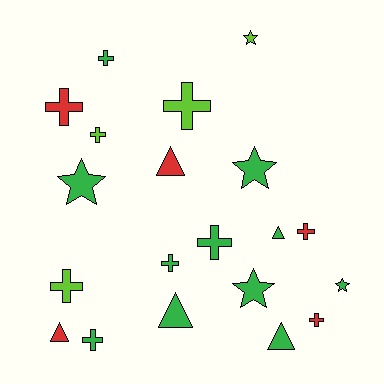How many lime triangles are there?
There are no lime triangles.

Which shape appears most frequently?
Cross, with 10 objects.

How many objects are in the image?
There are 20 objects.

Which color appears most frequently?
Green, with 11 objects.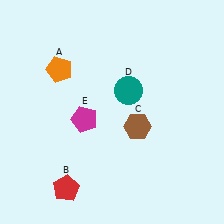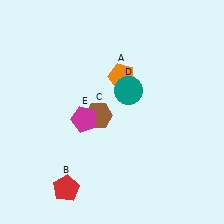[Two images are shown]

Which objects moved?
The objects that moved are: the orange pentagon (A), the brown hexagon (C).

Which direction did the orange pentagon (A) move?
The orange pentagon (A) moved right.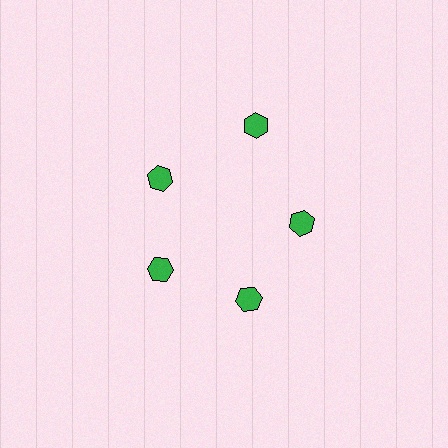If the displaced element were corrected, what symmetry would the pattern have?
It would have 5-fold rotational symmetry — the pattern would map onto itself every 72 degrees.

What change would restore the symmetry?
The symmetry would be restored by moving it inward, back onto the ring so that all 5 hexagons sit at equal angles and equal distance from the center.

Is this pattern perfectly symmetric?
No. The 5 green hexagons are arranged in a ring, but one element near the 1 o'clock position is pushed outward from the center, breaking the 5-fold rotational symmetry.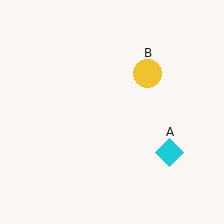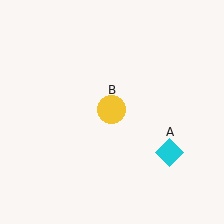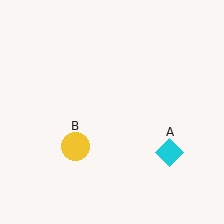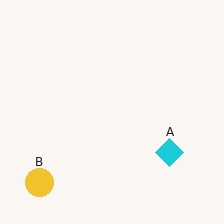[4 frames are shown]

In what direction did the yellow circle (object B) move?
The yellow circle (object B) moved down and to the left.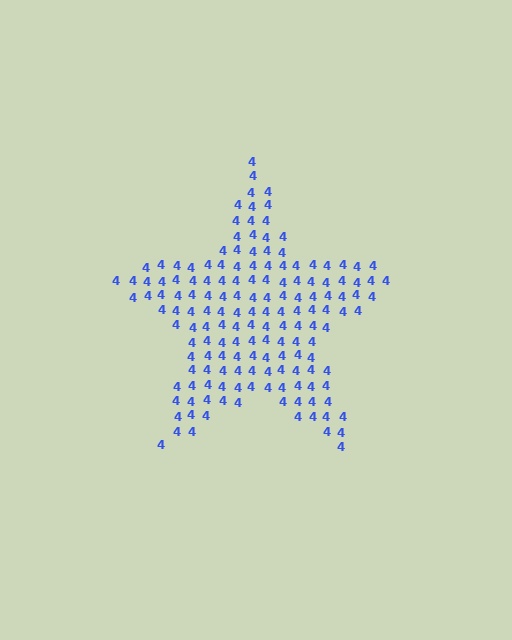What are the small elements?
The small elements are digit 4's.